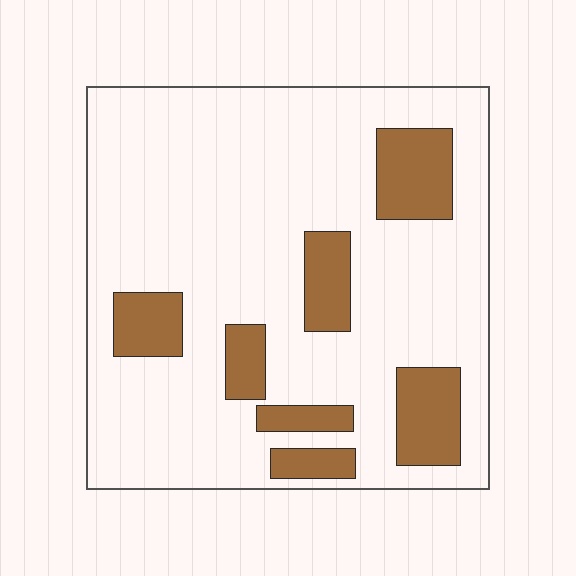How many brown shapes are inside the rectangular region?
7.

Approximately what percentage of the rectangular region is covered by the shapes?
Approximately 20%.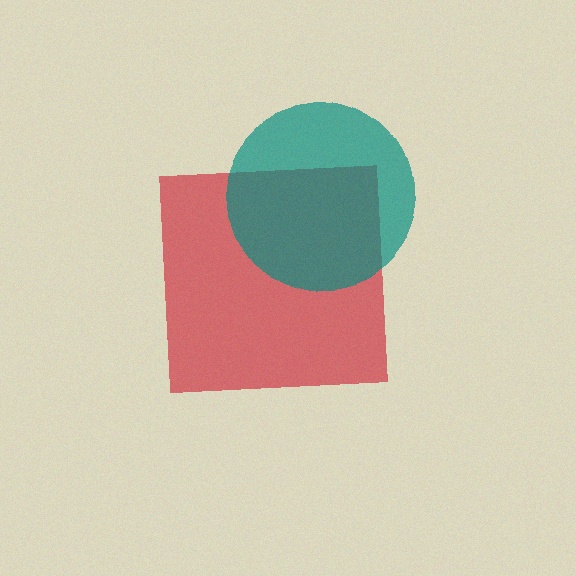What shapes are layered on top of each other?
The layered shapes are: a red square, a teal circle.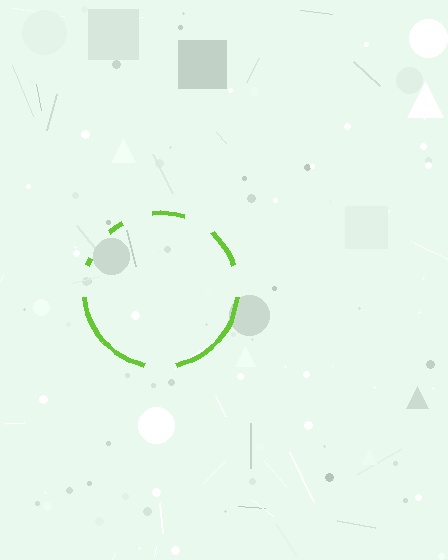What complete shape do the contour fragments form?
The contour fragments form a circle.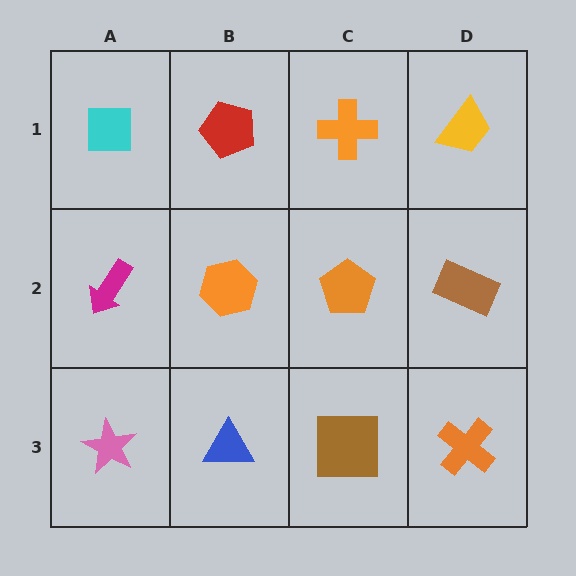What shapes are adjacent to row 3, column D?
A brown rectangle (row 2, column D), a brown square (row 3, column C).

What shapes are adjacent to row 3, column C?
An orange pentagon (row 2, column C), a blue triangle (row 3, column B), an orange cross (row 3, column D).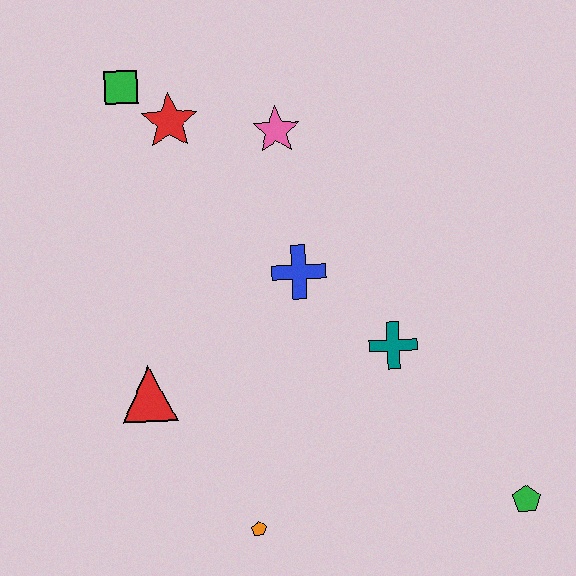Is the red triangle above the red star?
No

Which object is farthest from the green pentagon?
The green square is farthest from the green pentagon.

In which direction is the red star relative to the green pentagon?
The red star is above the green pentagon.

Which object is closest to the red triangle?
The orange pentagon is closest to the red triangle.